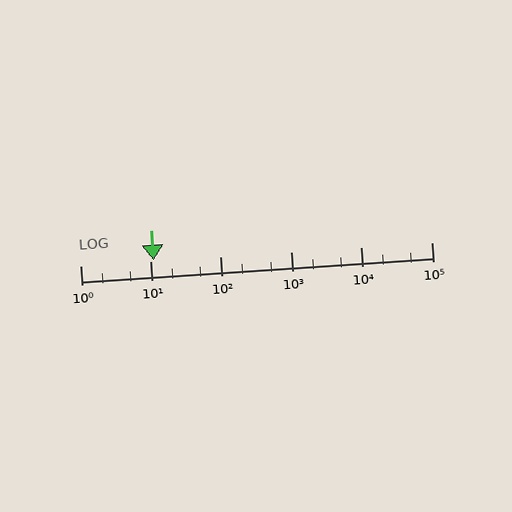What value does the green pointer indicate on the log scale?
The pointer indicates approximately 11.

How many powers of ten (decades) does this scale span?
The scale spans 5 decades, from 1 to 100000.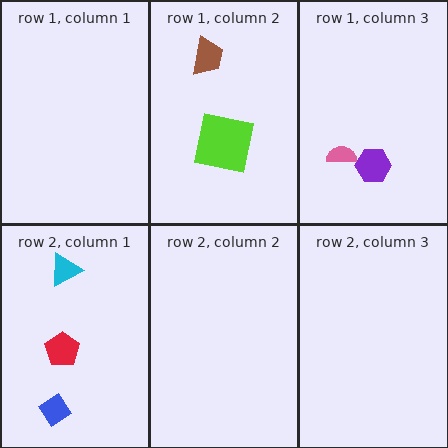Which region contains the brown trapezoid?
The row 1, column 2 region.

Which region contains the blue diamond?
The row 2, column 1 region.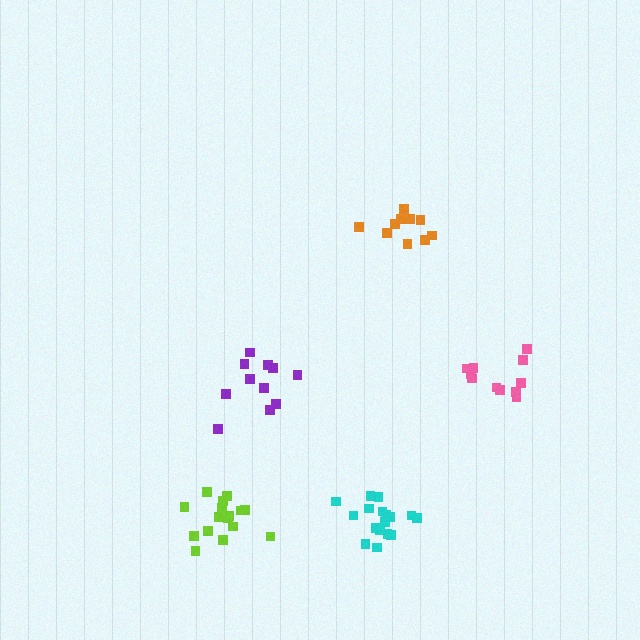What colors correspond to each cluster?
The clusters are colored: purple, cyan, pink, orange, lime.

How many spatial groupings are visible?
There are 5 spatial groupings.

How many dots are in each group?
Group 1: 11 dots, Group 2: 17 dots, Group 3: 11 dots, Group 4: 11 dots, Group 5: 16 dots (66 total).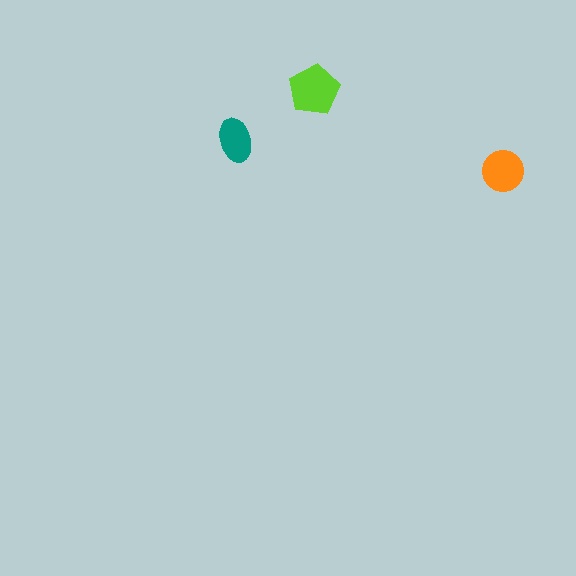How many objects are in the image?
There are 3 objects in the image.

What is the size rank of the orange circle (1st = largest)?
2nd.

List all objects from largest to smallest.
The lime pentagon, the orange circle, the teal ellipse.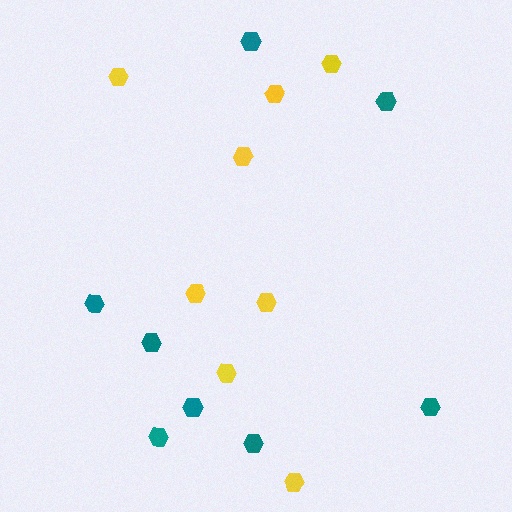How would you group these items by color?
There are 2 groups: one group of yellow hexagons (8) and one group of teal hexagons (8).